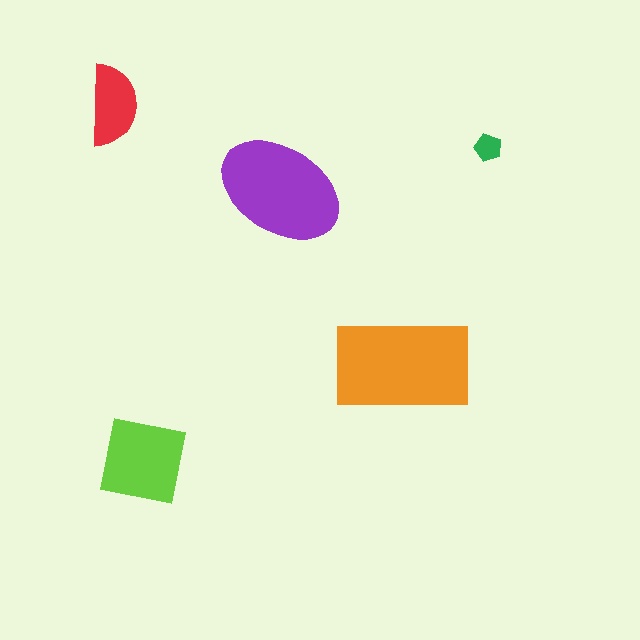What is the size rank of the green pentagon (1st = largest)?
5th.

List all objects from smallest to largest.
The green pentagon, the red semicircle, the lime square, the purple ellipse, the orange rectangle.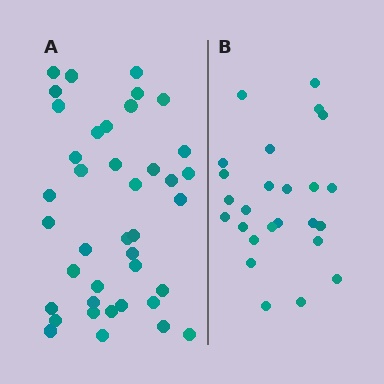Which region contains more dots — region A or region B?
Region A (the left region) has more dots.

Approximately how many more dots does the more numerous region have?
Region A has approximately 15 more dots than region B.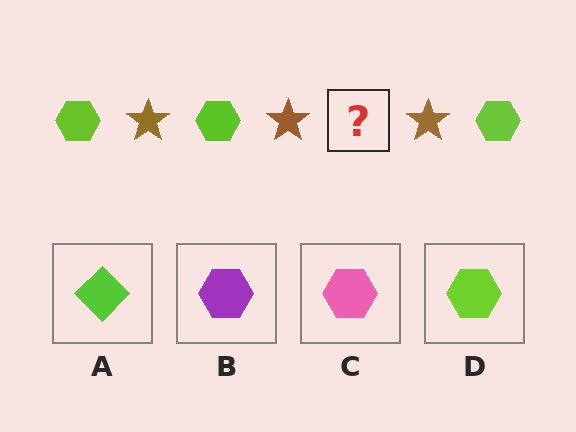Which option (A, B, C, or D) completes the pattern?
D.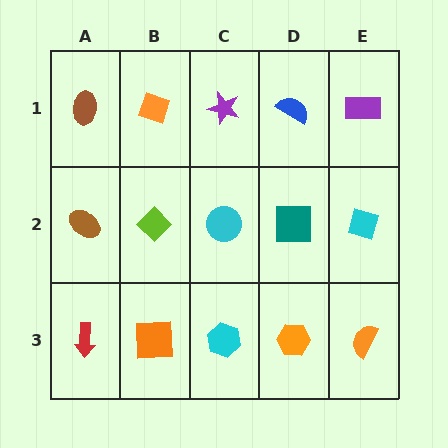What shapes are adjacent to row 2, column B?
An orange diamond (row 1, column B), an orange square (row 3, column B), a brown ellipse (row 2, column A), a cyan circle (row 2, column C).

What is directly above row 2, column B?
An orange diamond.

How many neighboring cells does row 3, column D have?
3.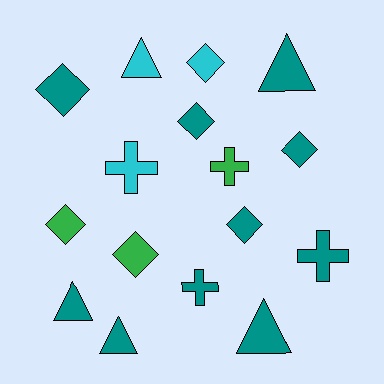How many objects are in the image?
There are 16 objects.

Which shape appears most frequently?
Diamond, with 7 objects.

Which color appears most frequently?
Teal, with 10 objects.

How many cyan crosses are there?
There is 1 cyan cross.